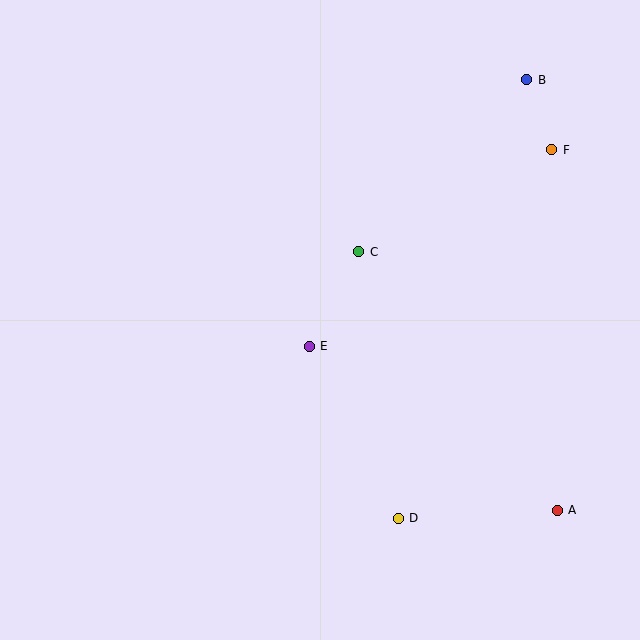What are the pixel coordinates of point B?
Point B is at (527, 80).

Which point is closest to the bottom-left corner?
Point D is closest to the bottom-left corner.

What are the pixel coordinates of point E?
Point E is at (309, 346).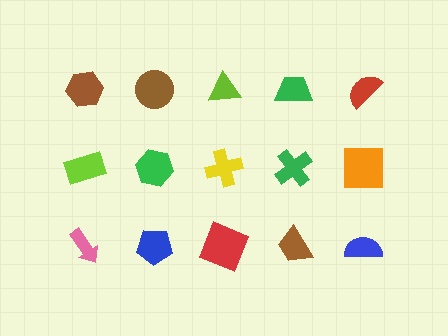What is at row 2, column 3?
A yellow cross.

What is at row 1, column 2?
A brown circle.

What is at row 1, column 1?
A brown hexagon.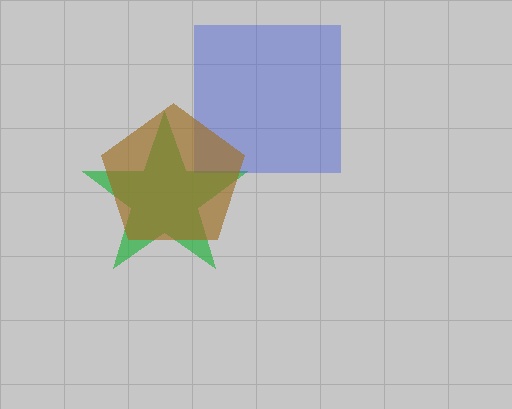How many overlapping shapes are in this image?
There are 3 overlapping shapes in the image.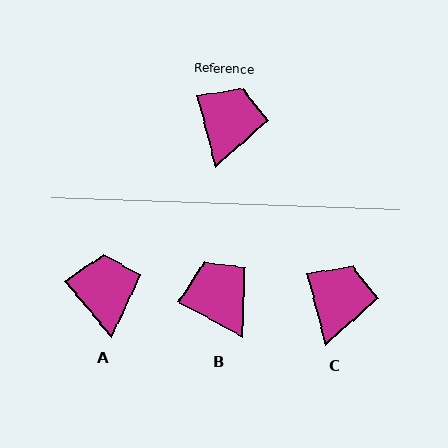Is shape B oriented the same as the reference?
No, it is off by about 47 degrees.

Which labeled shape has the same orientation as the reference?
C.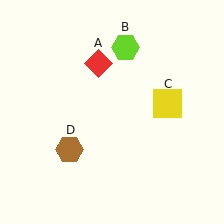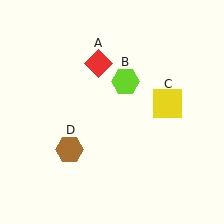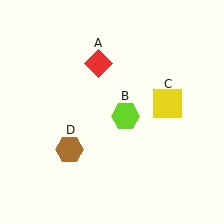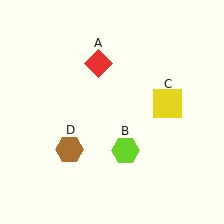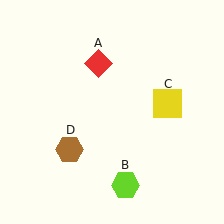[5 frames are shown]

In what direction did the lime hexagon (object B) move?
The lime hexagon (object B) moved down.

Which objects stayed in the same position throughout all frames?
Red diamond (object A) and yellow square (object C) and brown hexagon (object D) remained stationary.